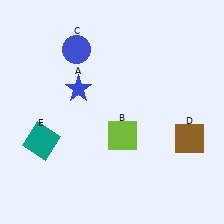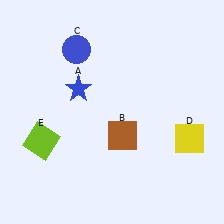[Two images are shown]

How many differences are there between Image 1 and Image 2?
There are 3 differences between the two images.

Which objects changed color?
B changed from lime to brown. D changed from brown to yellow. E changed from teal to lime.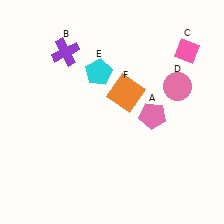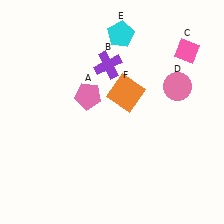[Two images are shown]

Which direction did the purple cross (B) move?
The purple cross (B) moved right.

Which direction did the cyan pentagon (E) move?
The cyan pentagon (E) moved up.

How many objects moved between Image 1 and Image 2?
3 objects moved between the two images.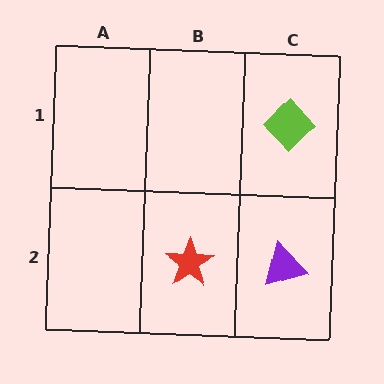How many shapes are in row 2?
2 shapes.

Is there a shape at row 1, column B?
No, that cell is empty.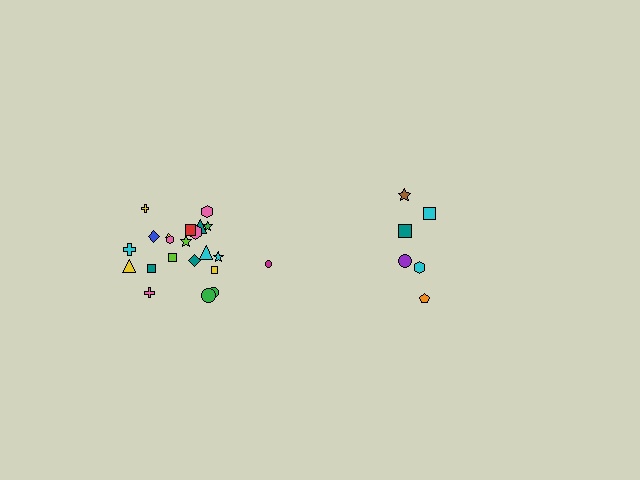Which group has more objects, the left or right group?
The left group.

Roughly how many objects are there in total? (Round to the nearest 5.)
Roughly 30 objects in total.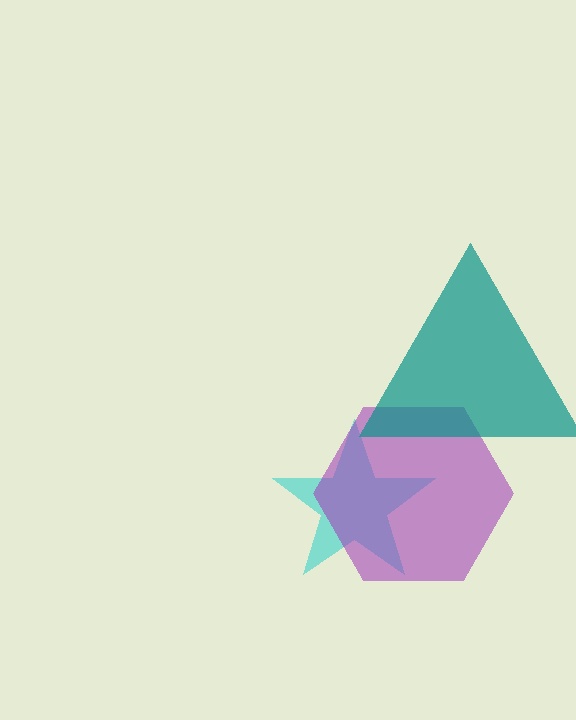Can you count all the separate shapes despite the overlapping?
Yes, there are 3 separate shapes.